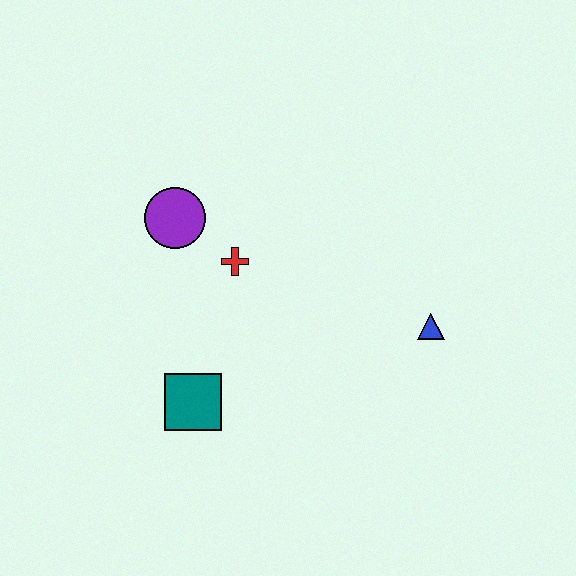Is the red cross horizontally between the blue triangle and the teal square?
Yes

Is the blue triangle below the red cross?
Yes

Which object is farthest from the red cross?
The blue triangle is farthest from the red cross.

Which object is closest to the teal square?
The red cross is closest to the teal square.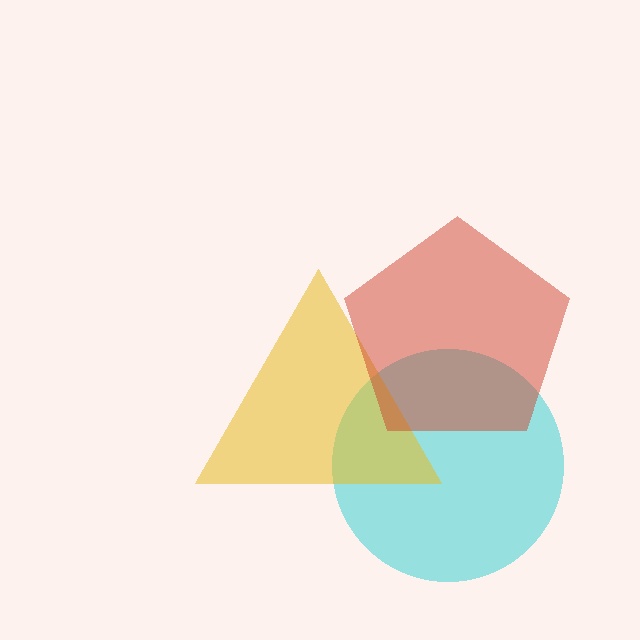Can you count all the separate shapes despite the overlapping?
Yes, there are 3 separate shapes.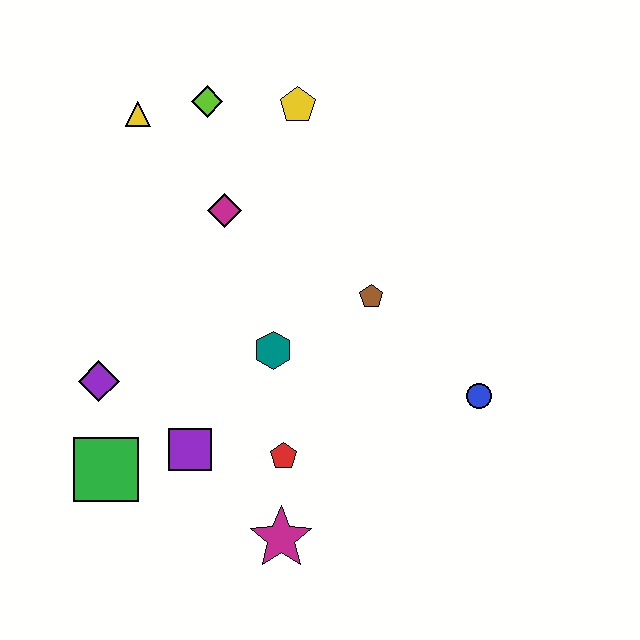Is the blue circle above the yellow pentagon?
No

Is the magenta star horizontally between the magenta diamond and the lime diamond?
No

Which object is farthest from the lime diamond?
The magenta star is farthest from the lime diamond.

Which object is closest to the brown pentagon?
The teal hexagon is closest to the brown pentagon.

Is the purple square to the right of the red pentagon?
No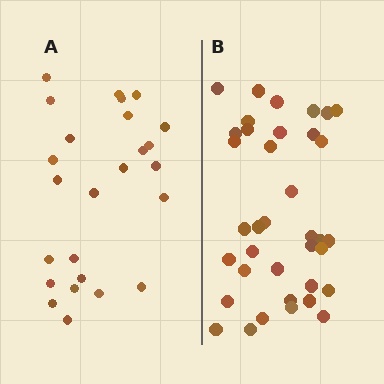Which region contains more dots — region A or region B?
Region B (the right region) has more dots.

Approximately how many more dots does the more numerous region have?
Region B has roughly 12 or so more dots than region A.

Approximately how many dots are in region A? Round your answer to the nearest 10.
About 20 dots. (The exact count is 25, which rounds to 20.)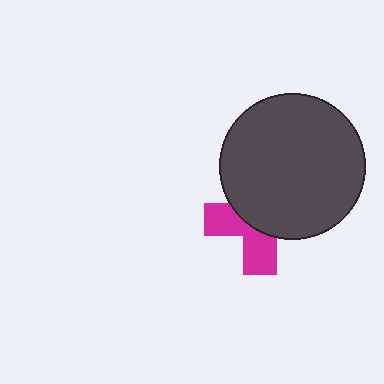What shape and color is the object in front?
The object in front is a dark gray circle.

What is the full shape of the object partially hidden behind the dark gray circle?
The partially hidden object is a magenta cross.